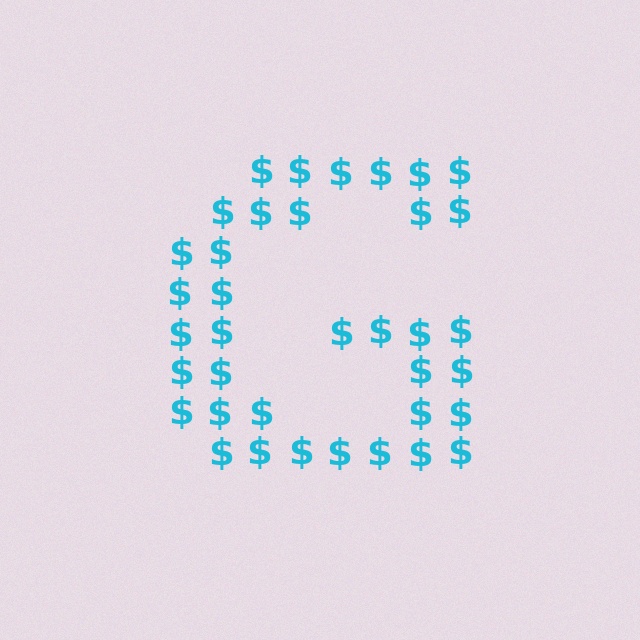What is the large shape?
The large shape is the letter G.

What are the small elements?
The small elements are dollar signs.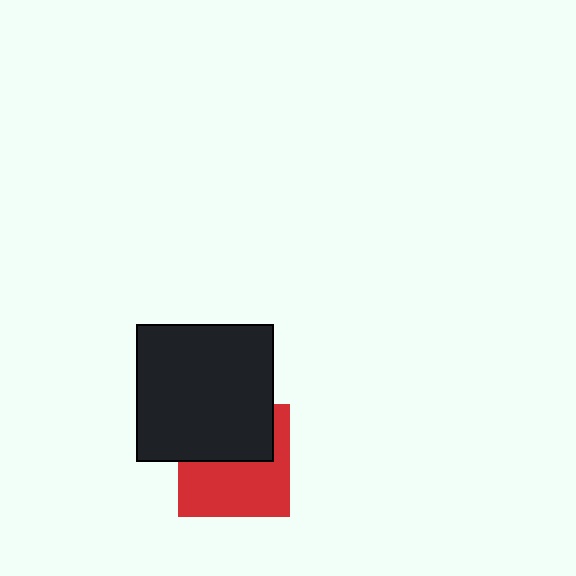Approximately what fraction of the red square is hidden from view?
Roughly 44% of the red square is hidden behind the black square.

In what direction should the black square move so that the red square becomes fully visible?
The black square should move up. That is the shortest direction to clear the overlap and leave the red square fully visible.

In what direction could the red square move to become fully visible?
The red square could move down. That would shift it out from behind the black square entirely.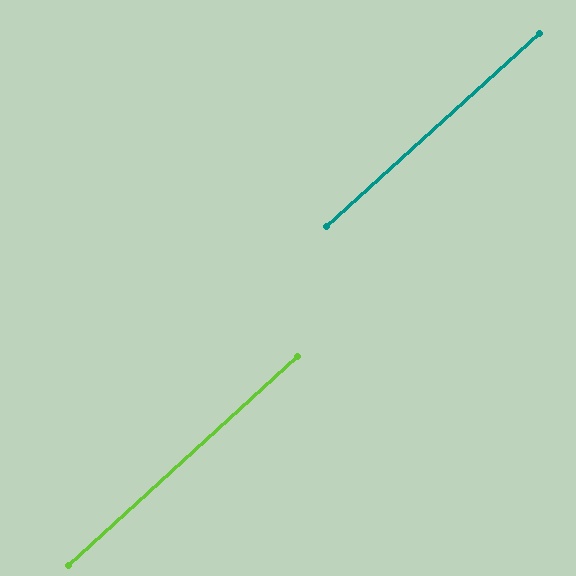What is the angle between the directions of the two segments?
Approximately 0 degrees.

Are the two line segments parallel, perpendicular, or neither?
Parallel — their directions differ by only 0.2°.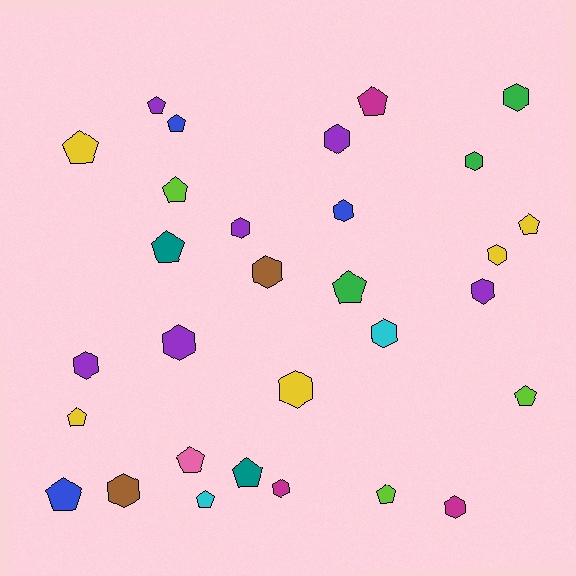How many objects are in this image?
There are 30 objects.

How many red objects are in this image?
There are no red objects.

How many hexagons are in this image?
There are 15 hexagons.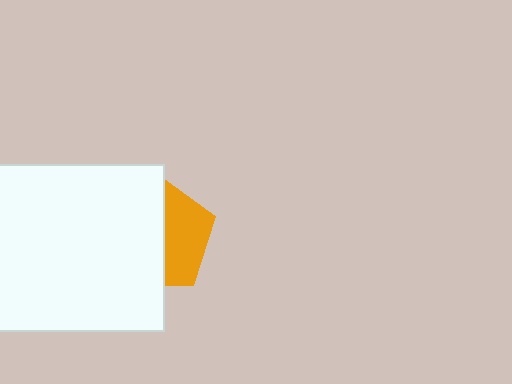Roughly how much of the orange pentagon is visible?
A small part of it is visible (roughly 40%).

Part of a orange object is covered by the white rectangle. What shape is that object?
It is a pentagon.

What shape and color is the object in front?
The object in front is a white rectangle.